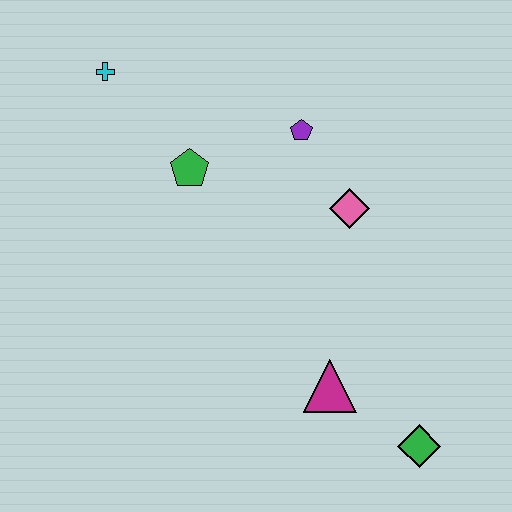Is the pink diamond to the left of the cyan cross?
No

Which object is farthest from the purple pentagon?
The green diamond is farthest from the purple pentagon.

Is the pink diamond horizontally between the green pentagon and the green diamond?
Yes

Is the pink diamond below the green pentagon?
Yes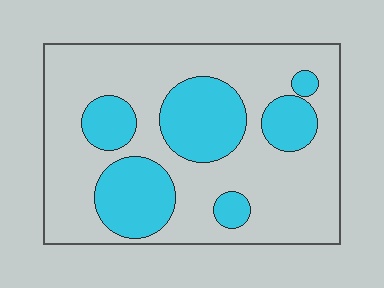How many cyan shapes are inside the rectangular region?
6.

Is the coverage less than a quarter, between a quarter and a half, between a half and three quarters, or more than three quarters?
Between a quarter and a half.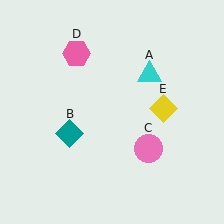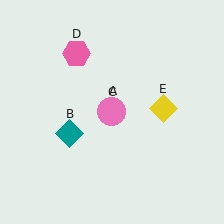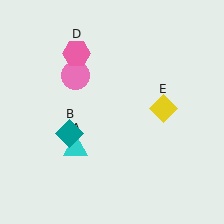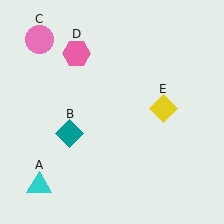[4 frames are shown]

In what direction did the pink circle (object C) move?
The pink circle (object C) moved up and to the left.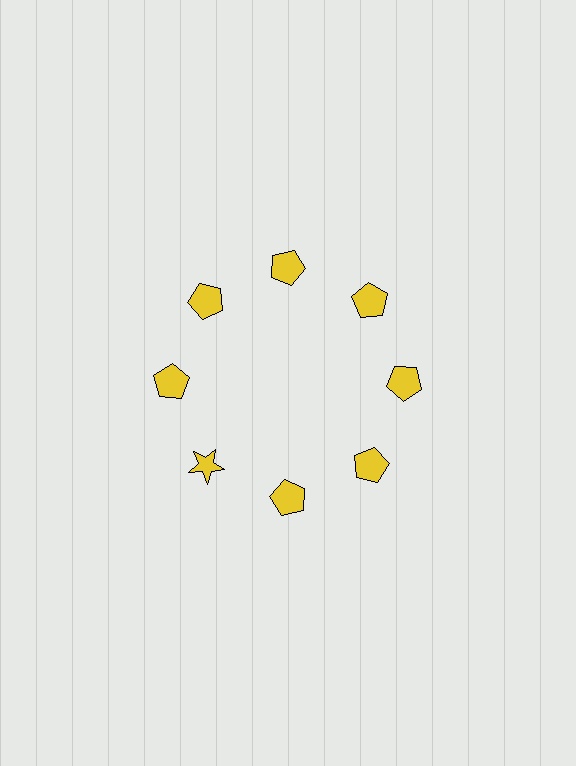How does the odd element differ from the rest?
It has a different shape: star instead of pentagon.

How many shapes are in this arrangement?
There are 8 shapes arranged in a ring pattern.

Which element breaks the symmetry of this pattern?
The yellow star at roughly the 8 o'clock position breaks the symmetry. All other shapes are yellow pentagons.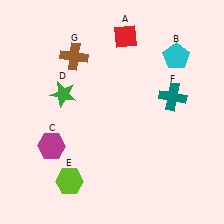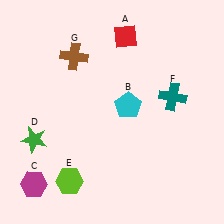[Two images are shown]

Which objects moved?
The objects that moved are: the cyan pentagon (B), the magenta hexagon (C), the green star (D).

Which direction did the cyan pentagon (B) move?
The cyan pentagon (B) moved down.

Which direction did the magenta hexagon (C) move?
The magenta hexagon (C) moved down.